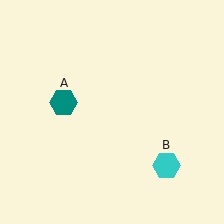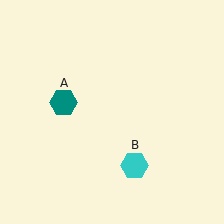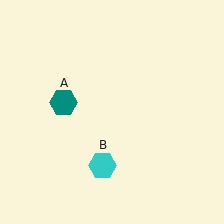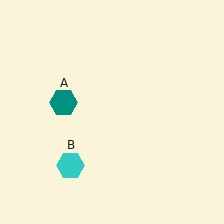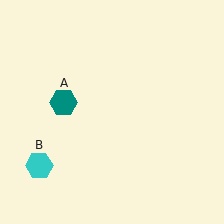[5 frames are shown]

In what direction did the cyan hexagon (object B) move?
The cyan hexagon (object B) moved left.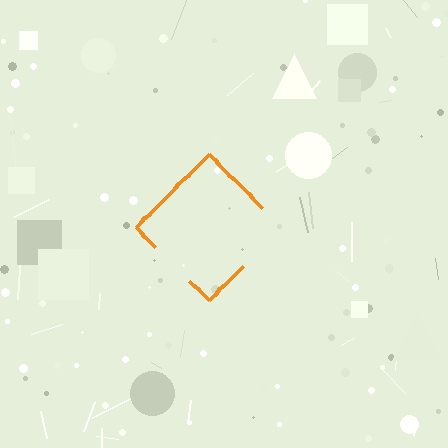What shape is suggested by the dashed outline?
The dashed outline suggests a diamond.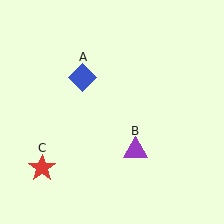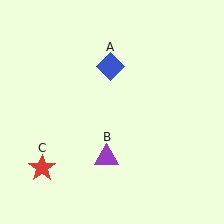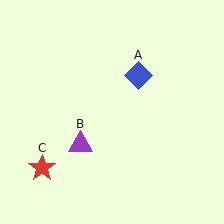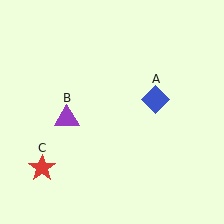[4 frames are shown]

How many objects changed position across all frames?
2 objects changed position: blue diamond (object A), purple triangle (object B).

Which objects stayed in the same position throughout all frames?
Red star (object C) remained stationary.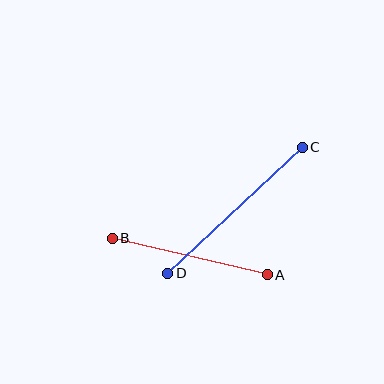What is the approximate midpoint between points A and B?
The midpoint is at approximately (190, 257) pixels.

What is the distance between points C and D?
The distance is approximately 184 pixels.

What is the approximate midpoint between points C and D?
The midpoint is at approximately (235, 210) pixels.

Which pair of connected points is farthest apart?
Points C and D are farthest apart.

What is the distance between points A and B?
The distance is approximately 159 pixels.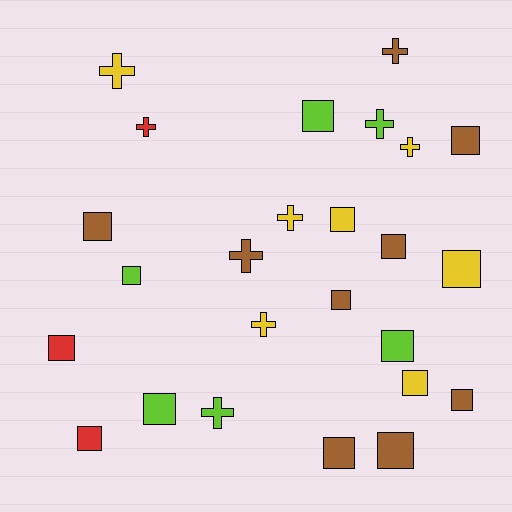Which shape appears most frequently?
Square, with 16 objects.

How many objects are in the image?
There are 25 objects.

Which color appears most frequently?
Brown, with 9 objects.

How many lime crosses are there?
There are 2 lime crosses.